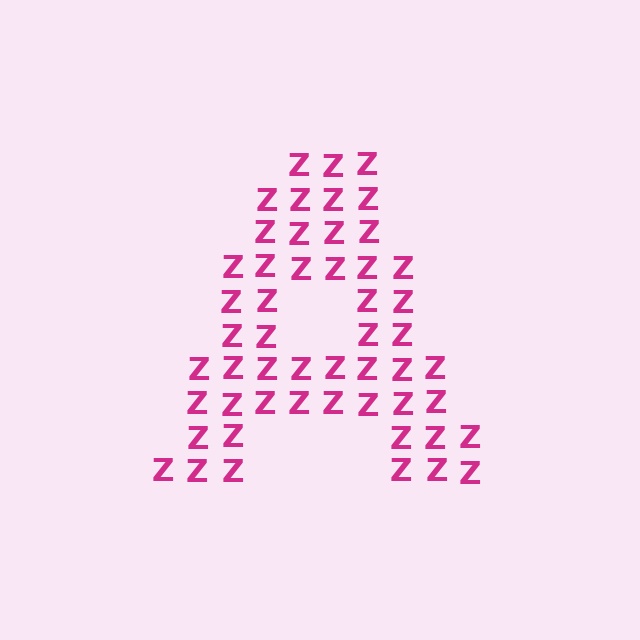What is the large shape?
The large shape is the letter A.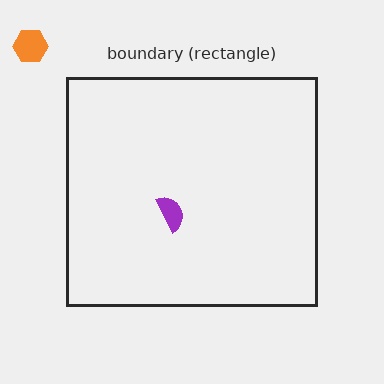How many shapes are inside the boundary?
1 inside, 1 outside.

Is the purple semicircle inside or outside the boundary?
Inside.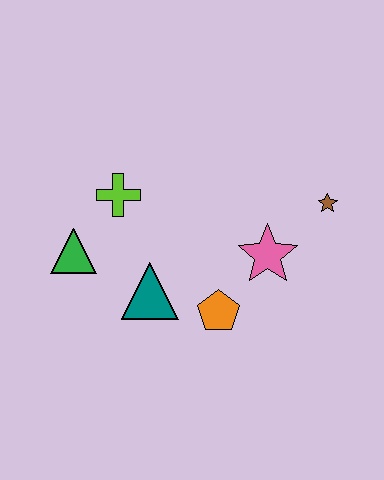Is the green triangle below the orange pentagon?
No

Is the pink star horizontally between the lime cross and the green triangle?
No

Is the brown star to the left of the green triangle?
No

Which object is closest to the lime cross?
The green triangle is closest to the lime cross.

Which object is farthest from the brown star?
The green triangle is farthest from the brown star.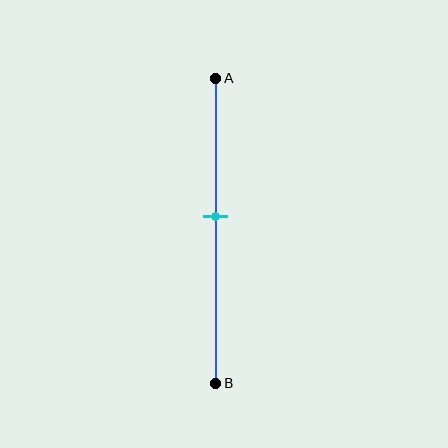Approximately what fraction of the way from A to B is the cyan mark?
The cyan mark is approximately 45% of the way from A to B.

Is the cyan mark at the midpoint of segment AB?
No, the mark is at about 45% from A, not at the 50% midpoint.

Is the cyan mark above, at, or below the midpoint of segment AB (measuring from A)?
The cyan mark is above the midpoint of segment AB.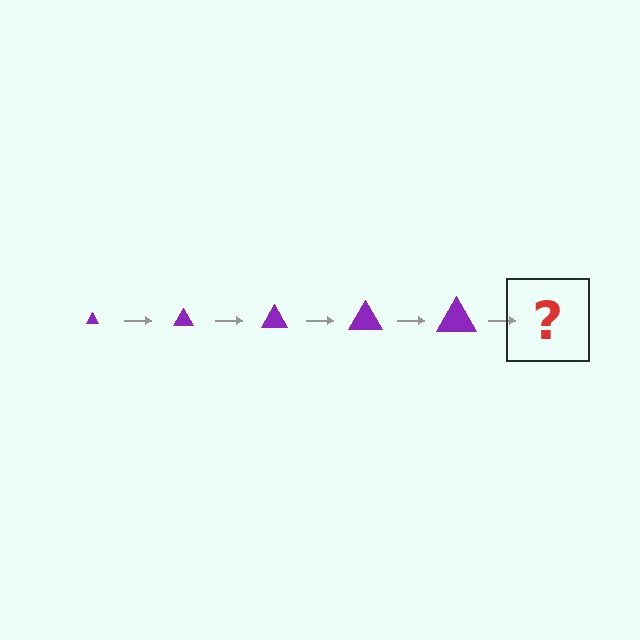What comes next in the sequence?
The next element should be a purple triangle, larger than the previous one.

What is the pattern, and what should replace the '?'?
The pattern is that the triangle gets progressively larger each step. The '?' should be a purple triangle, larger than the previous one.